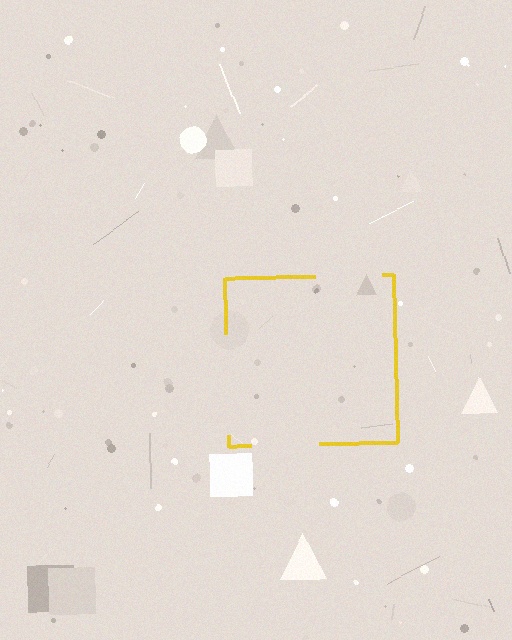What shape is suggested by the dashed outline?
The dashed outline suggests a square.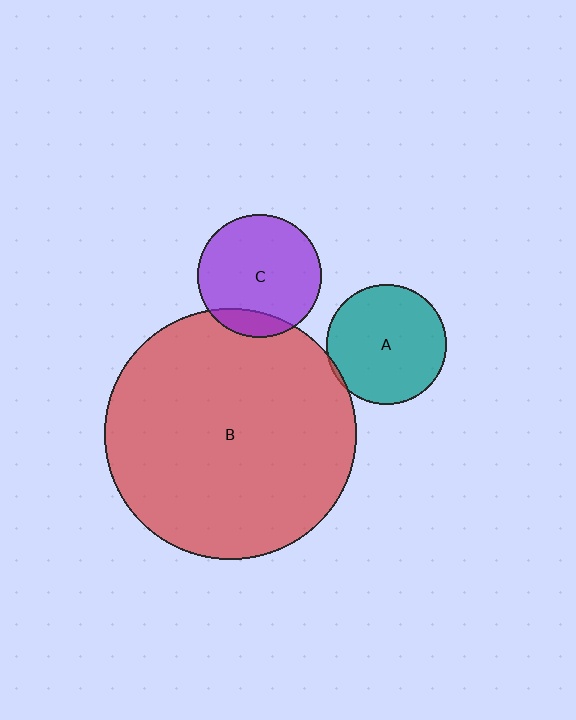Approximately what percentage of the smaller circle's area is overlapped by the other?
Approximately 15%.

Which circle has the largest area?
Circle B (red).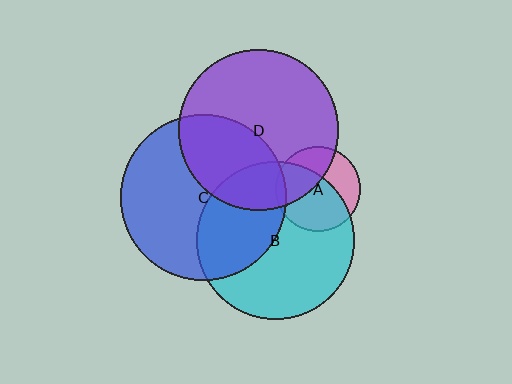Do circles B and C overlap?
Yes.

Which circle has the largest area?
Circle C (blue).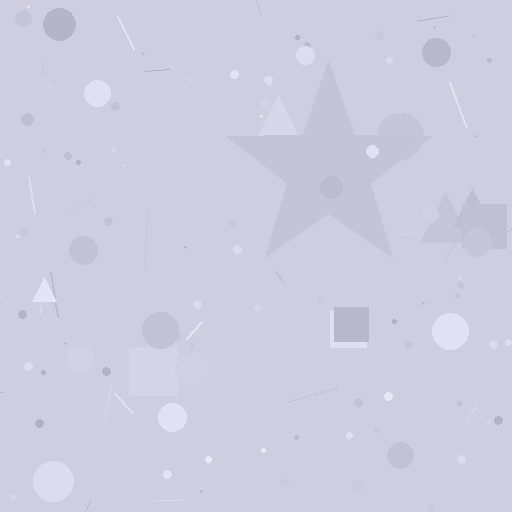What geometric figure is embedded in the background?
A star is embedded in the background.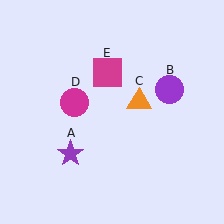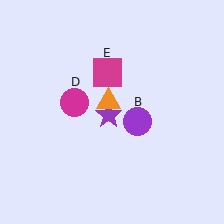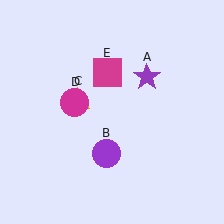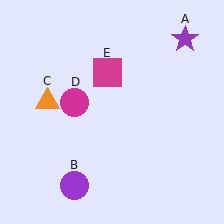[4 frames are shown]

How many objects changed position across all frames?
3 objects changed position: purple star (object A), purple circle (object B), orange triangle (object C).